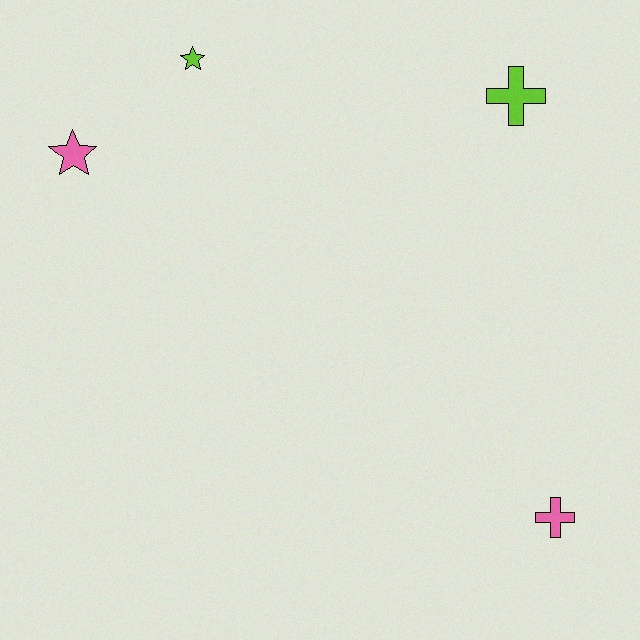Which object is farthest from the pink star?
The pink cross is farthest from the pink star.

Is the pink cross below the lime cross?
Yes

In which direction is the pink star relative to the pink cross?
The pink star is to the left of the pink cross.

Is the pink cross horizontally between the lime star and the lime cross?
No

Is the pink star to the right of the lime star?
No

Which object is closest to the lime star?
The pink star is closest to the lime star.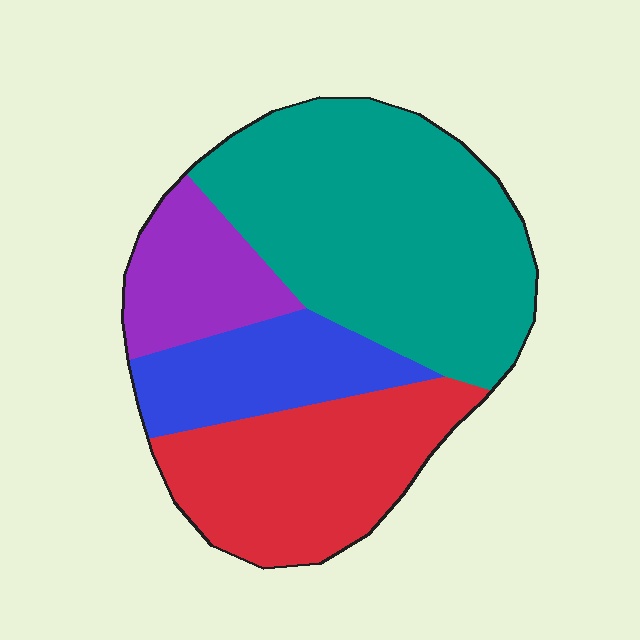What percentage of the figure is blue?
Blue covers 16% of the figure.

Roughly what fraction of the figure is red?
Red covers around 25% of the figure.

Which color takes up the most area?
Teal, at roughly 45%.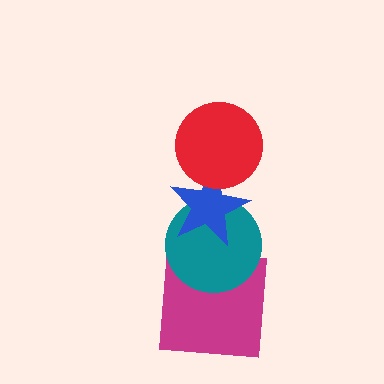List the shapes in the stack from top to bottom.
From top to bottom: the red circle, the blue star, the teal circle, the magenta square.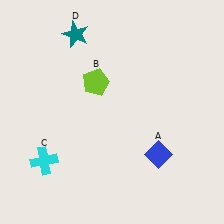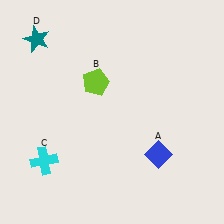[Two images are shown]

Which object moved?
The teal star (D) moved left.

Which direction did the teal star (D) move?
The teal star (D) moved left.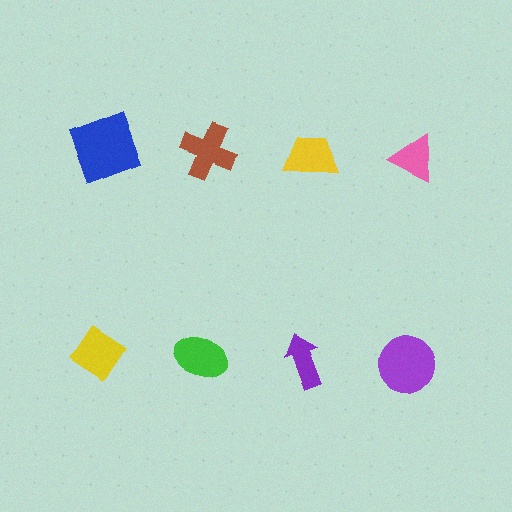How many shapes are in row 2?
4 shapes.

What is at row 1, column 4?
A pink triangle.